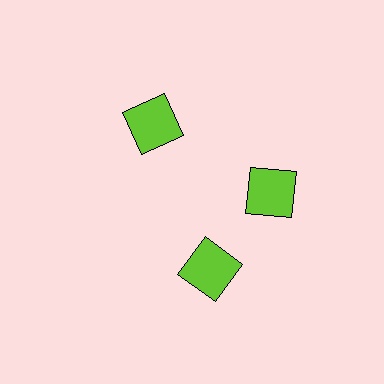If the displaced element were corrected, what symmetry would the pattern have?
It would have 3-fold rotational symmetry — the pattern would map onto itself every 120 degrees.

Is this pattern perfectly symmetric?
No. The 3 lime squares are arranged in a ring, but one element near the 7 o'clock position is rotated out of alignment along the ring, breaking the 3-fold rotational symmetry.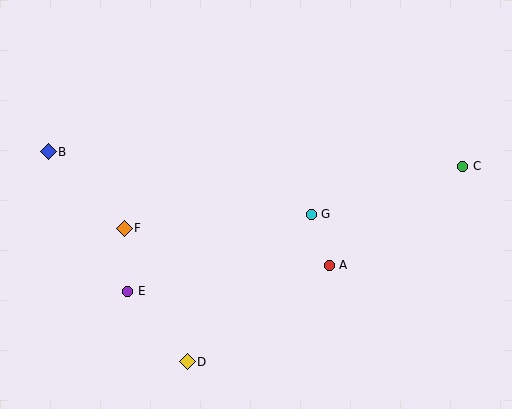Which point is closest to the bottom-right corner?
Point A is closest to the bottom-right corner.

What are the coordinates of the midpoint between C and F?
The midpoint between C and F is at (293, 197).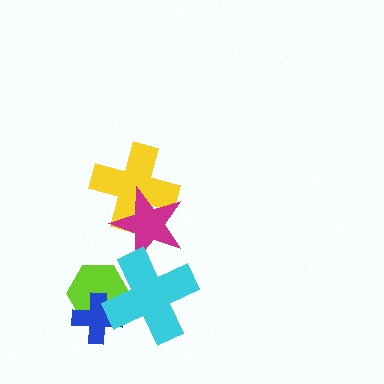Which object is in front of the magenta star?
The cyan cross is in front of the magenta star.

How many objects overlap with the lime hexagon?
2 objects overlap with the lime hexagon.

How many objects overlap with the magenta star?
2 objects overlap with the magenta star.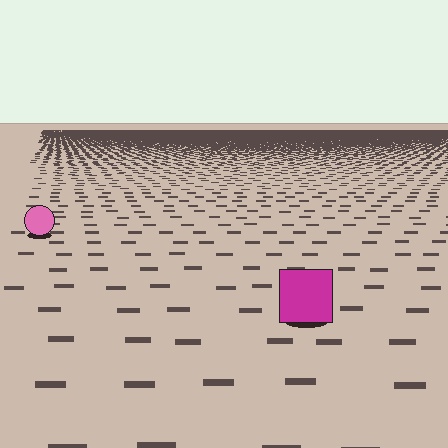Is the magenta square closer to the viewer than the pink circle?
Yes. The magenta square is closer — you can tell from the texture gradient: the ground texture is coarser near it.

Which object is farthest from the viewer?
The pink circle is farthest from the viewer. It appears smaller and the ground texture around it is denser.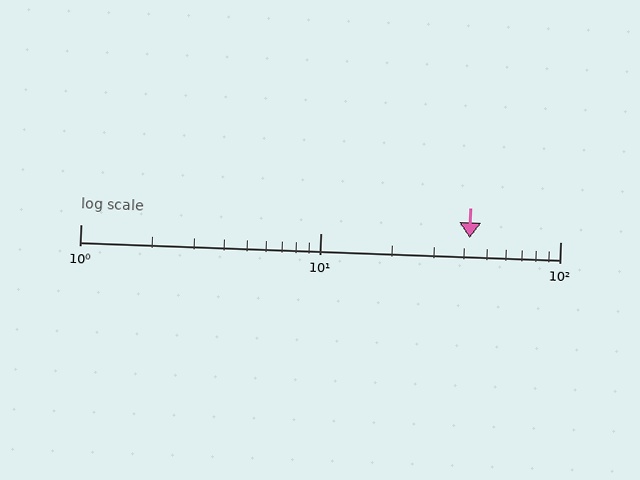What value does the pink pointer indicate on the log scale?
The pointer indicates approximately 42.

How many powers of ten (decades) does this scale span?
The scale spans 2 decades, from 1 to 100.